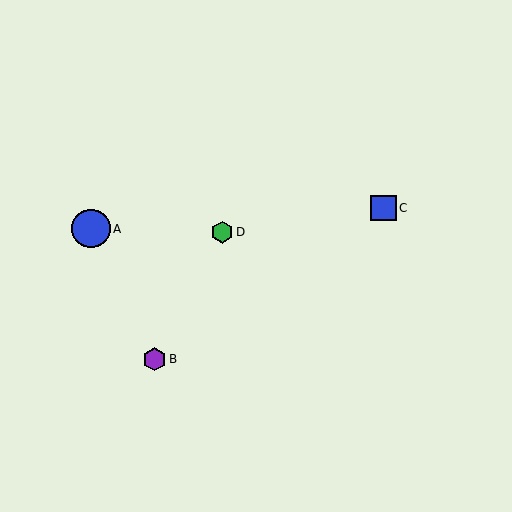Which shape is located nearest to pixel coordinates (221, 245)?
The green hexagon (labeled D) at (222, 232) is nearest to that location.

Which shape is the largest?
The blue circle (labeled A) is the largest.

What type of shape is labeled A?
Shape A is a blue circle.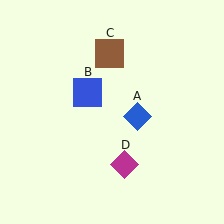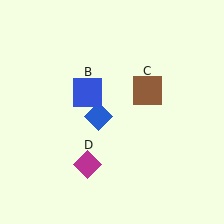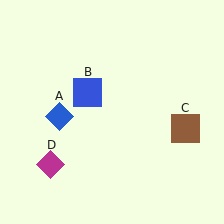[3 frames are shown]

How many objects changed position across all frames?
3 objects changed position: blue diamond (object A), brown square (object C), magenta diamond (object D).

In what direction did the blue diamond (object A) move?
The blue diamond (object A) moved left.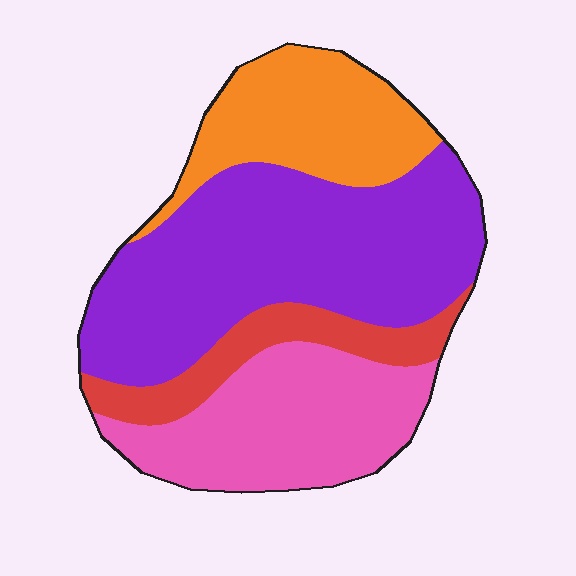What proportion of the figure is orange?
Orange covers about 20% of the figure.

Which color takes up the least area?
Red, at roughly 10%.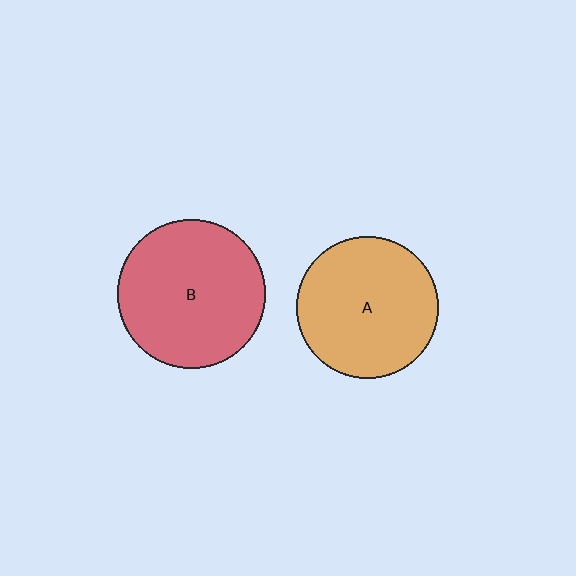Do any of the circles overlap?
No, none of the circles overlap.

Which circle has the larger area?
Circle B (red).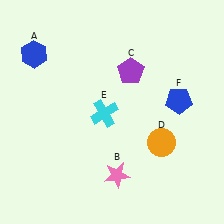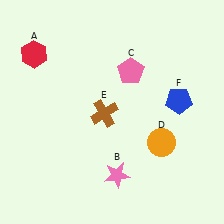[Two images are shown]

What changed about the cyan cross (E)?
In Image 1, E is cyan. In Image 2, it changed to brown.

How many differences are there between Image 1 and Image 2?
There are 3 differences between the two images.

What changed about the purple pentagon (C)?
In Image 1, C is purple. In Image 2, it changed to pink.